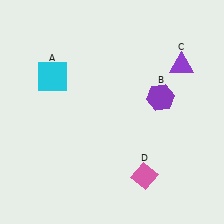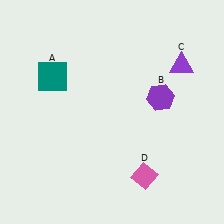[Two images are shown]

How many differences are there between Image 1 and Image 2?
There is 1 difference between the two images.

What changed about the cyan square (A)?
In Image 1, A is cyan. In Image 2, it changed to teal.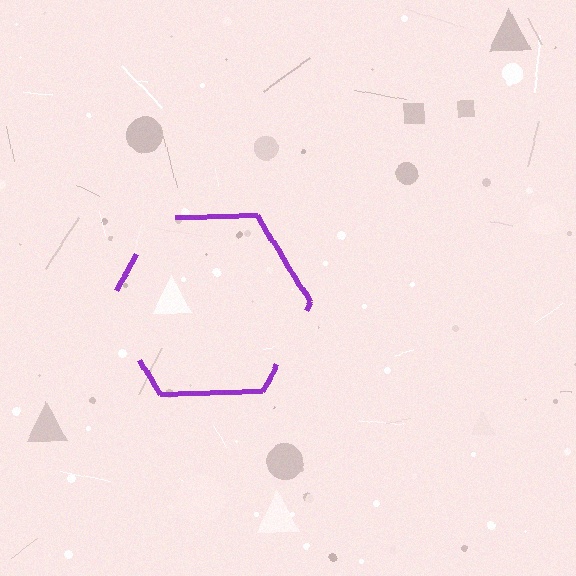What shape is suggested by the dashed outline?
The dashed outline suggests a hexagon.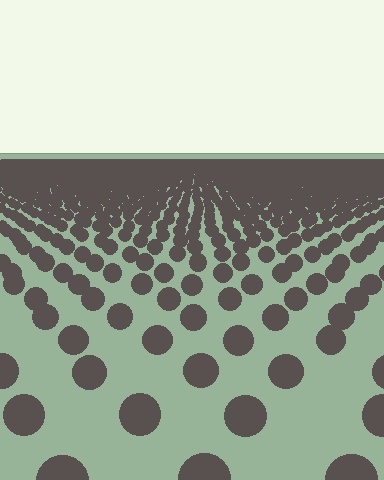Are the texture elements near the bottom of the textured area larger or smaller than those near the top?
Larger. Near the bottom, elements are closer to the viewer and appear at a bigger on-screen size.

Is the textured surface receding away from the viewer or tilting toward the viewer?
The surface is receding away from the viewer. Texture elements get smaller and denser toward the top.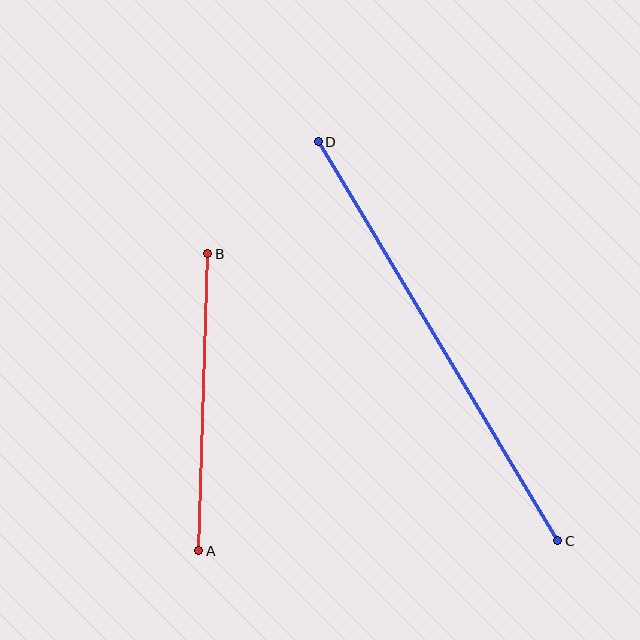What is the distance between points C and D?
The distance is approximately 465 pixels.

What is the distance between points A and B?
The distance is approximately 297 pixels.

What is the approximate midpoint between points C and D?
The midpoint is at approximately (438, 341) pixels.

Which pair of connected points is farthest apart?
Points C and D are farthest apart.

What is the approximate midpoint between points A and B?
The midpoint is at approximately (203, 402) pixels.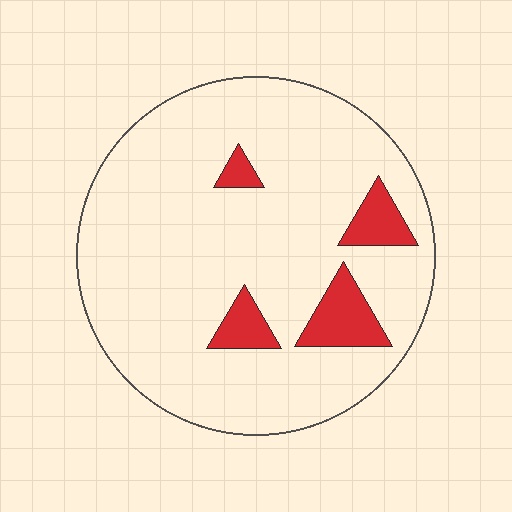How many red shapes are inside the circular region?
4.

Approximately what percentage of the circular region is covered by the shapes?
Approximately 10%.